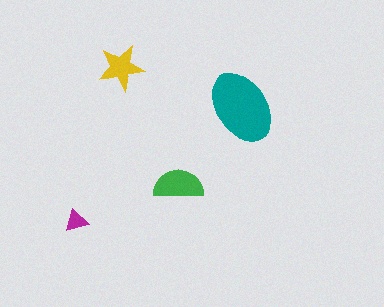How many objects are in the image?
There are 4 objects in the image.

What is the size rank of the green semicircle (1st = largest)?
2nd.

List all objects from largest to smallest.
The teal ellipse, the green semicircle, the yellow star, the magenta triangle.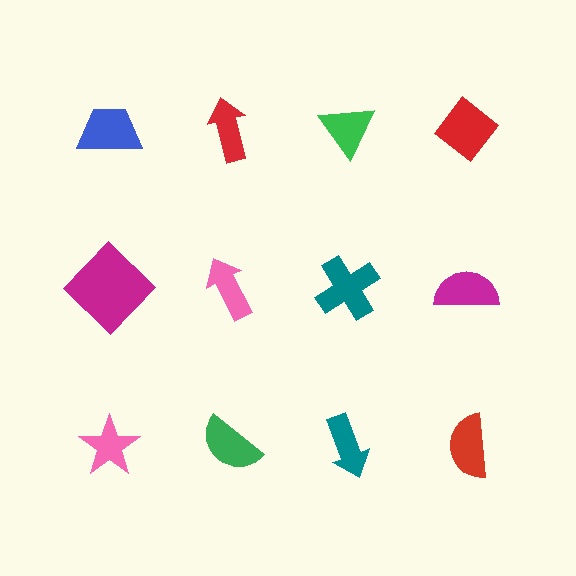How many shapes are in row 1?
4 shapes.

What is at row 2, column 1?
A magenta diamond.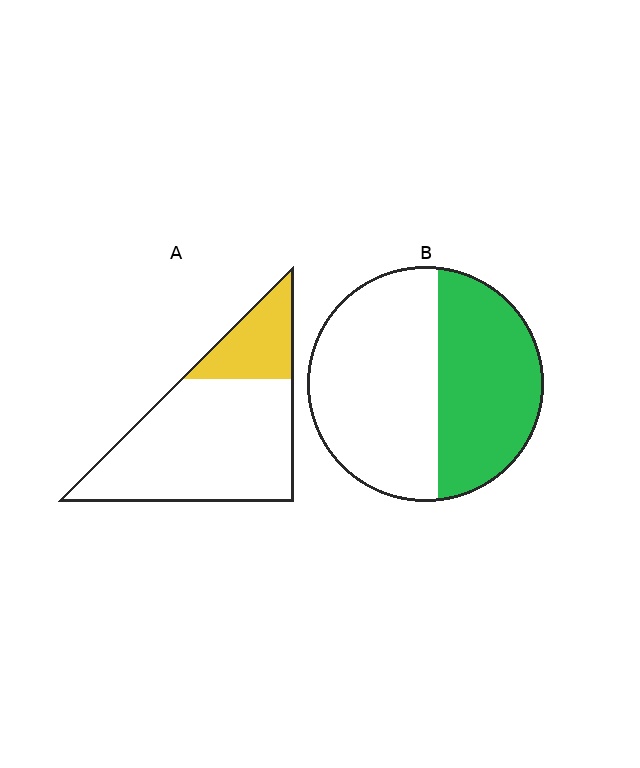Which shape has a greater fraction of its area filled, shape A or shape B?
Shape B.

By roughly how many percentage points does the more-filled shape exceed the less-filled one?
By roughly 20 percentage points (B over A).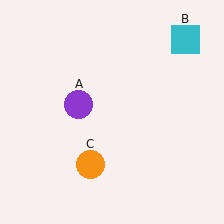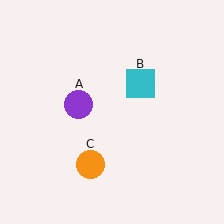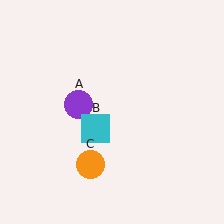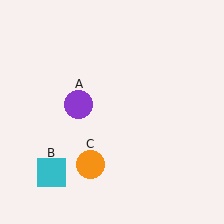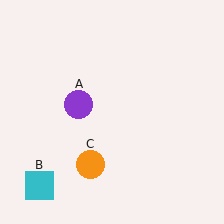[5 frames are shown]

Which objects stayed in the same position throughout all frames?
Purple circle (object A) and orange circle (object C) remained stationary.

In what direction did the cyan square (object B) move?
The cyan square (object B) moved down and to the left.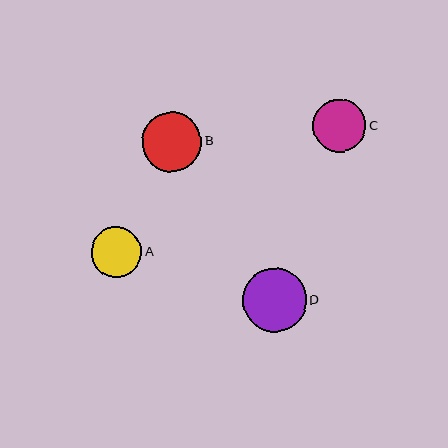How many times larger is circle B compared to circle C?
Circle B is approximately 1.1 times the size of circle C.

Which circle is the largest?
Circle D is the largest with a size of approximately 63 pixels.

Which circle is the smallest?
Circle A is the smallest with a size of approximately 50 pixels.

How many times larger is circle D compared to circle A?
Circle D is approximately 1.3 times the size of circle A.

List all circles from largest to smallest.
From largest to smallest: D, B, C, A.